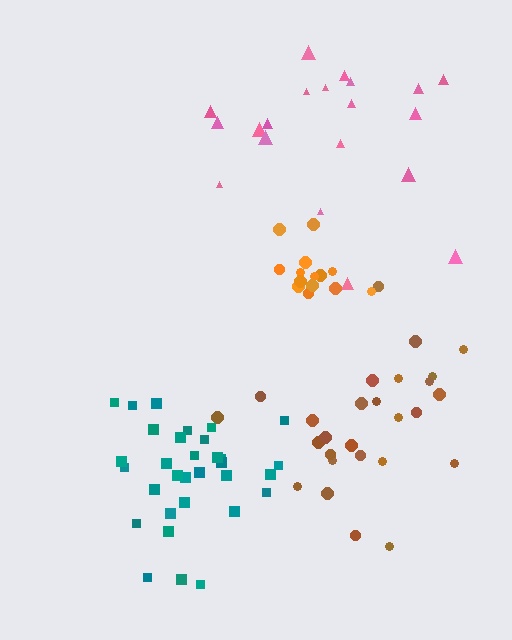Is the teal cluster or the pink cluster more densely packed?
Teal.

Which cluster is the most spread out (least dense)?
Pink.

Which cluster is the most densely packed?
Orange.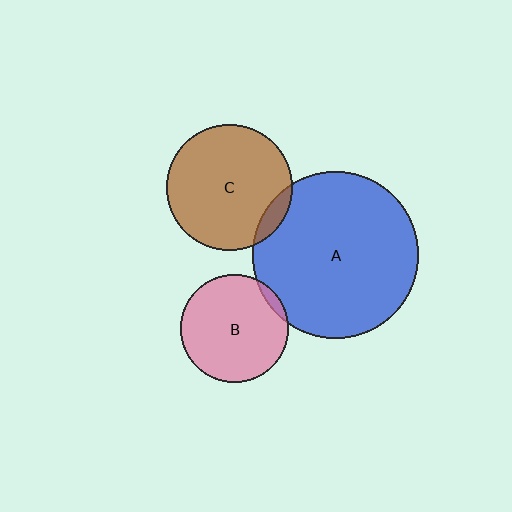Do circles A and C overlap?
Yes.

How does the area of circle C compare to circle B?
Approximately 1.3 times.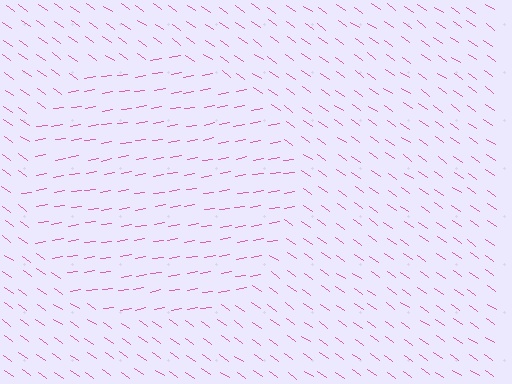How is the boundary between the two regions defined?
The boundary is defined purely by a change in line orientation (approximately 45 degrees difference). All lines are the same color and thickness.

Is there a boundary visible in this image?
Yes, there is a texture boundary formed by a change in line orientation.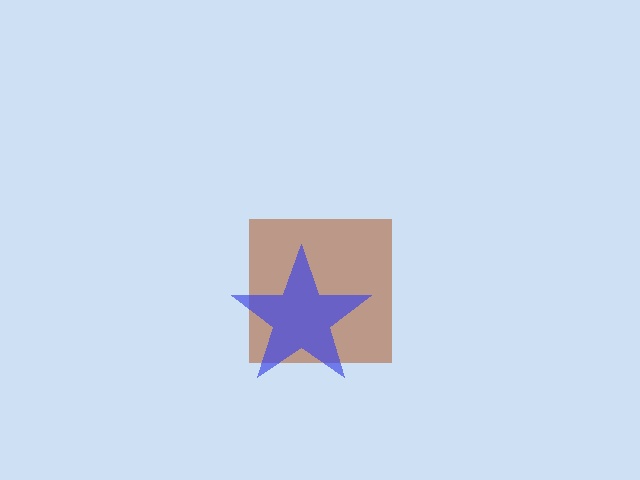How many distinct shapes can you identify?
There are 2 distinct shapes: a brown square, a blue star.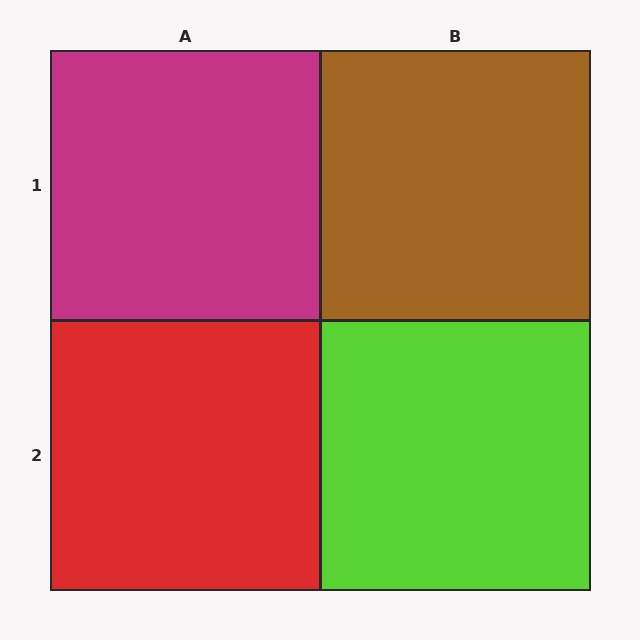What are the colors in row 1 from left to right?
Magenta, brown.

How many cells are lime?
1 cell is lime.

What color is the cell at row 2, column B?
Lime.